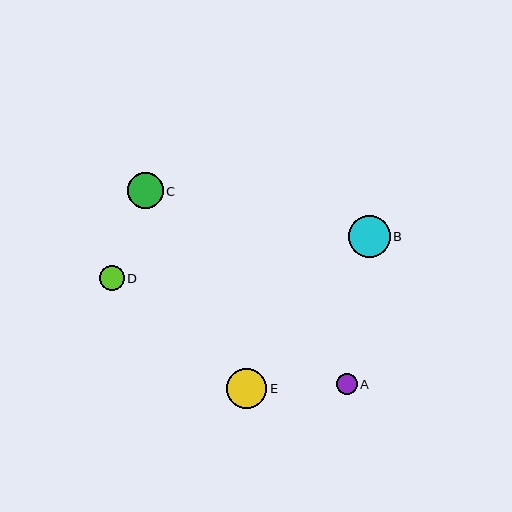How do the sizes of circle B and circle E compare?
Circle B and circle E are approximately the same size.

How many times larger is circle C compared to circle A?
Circle C is approximately 1.7 times the size of circle A.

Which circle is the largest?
Circle B is the largest with a size of approximately 42 pixels.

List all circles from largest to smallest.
From largest to smallest: B, E, C, D, A.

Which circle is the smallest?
Circle A is the smallest with a size of approximately 21 pixels.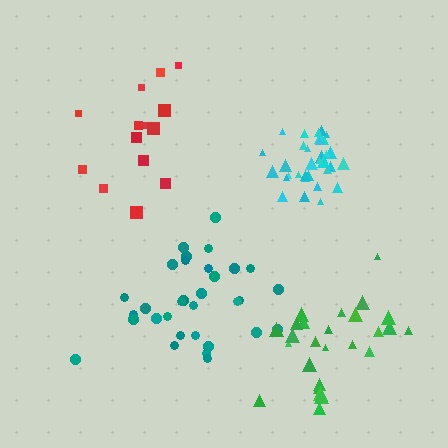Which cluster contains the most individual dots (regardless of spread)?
Cyan (34).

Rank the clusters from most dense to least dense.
cyan, teal, green, red.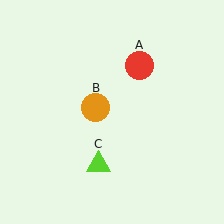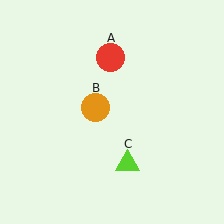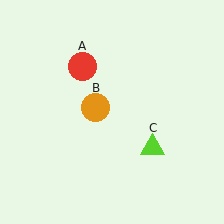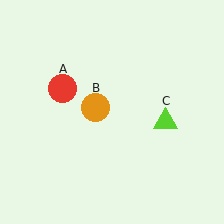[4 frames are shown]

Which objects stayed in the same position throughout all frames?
Orange circle (object B) remained stationary.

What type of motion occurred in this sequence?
The red circle (object A), lime triangle (object C) rotated counterclockwise around the center of the scene.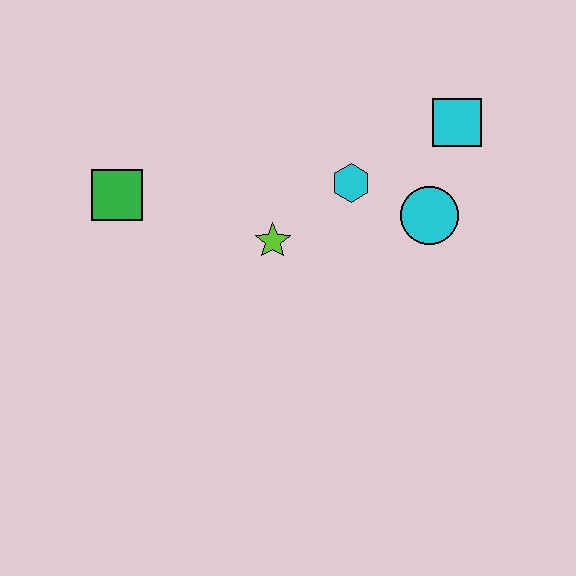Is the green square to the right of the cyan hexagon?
No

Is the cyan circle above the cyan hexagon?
No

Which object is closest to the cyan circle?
The cyan hexagon is closest to the cyan circle.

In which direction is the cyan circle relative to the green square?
The cyan circle is to the right of the green square.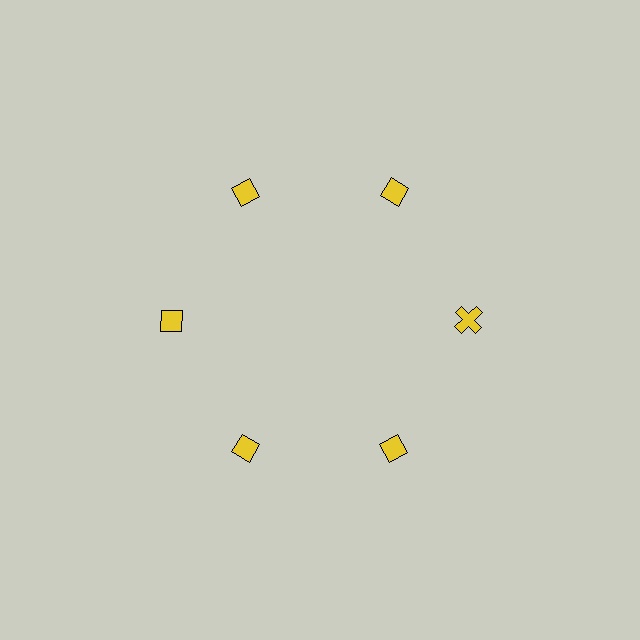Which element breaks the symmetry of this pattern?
The yellow cross at roughly the 3 o'clock position breaks the symmetry. All other shapes are yellow diamonds.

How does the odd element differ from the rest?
It has a different shape: cross instead of diamond.